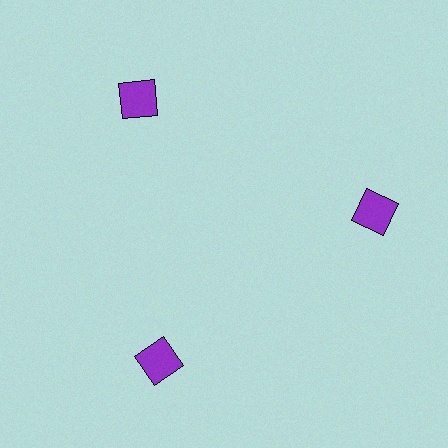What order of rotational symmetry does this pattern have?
This pattern has 3-fold rotational symmetry.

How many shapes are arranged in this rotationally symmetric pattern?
There are 3 shapes, arranged in 3 groups of 1.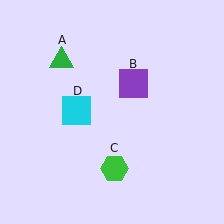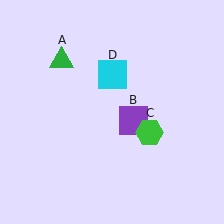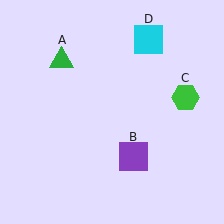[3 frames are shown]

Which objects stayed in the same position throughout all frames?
Green triangle (object A) remained stationary.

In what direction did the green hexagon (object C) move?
The green hexagon (object C) moved up and to the right.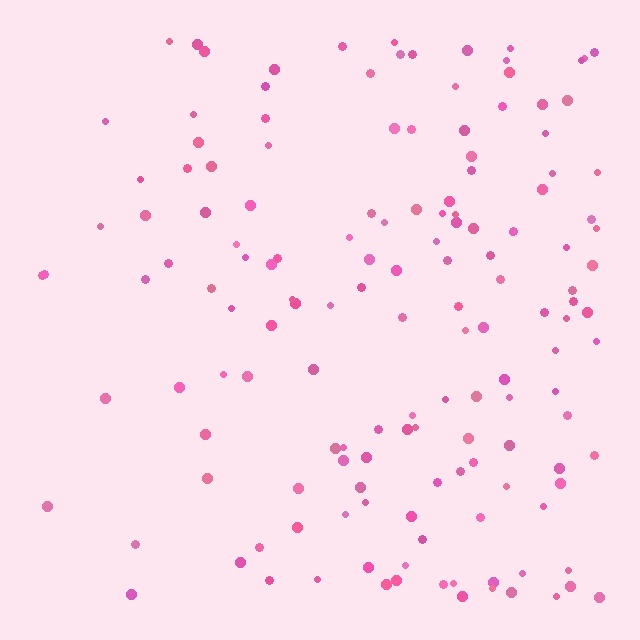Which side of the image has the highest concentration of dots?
The right.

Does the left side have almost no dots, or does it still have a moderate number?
Still a moderate number, just noticeably fewer than the right.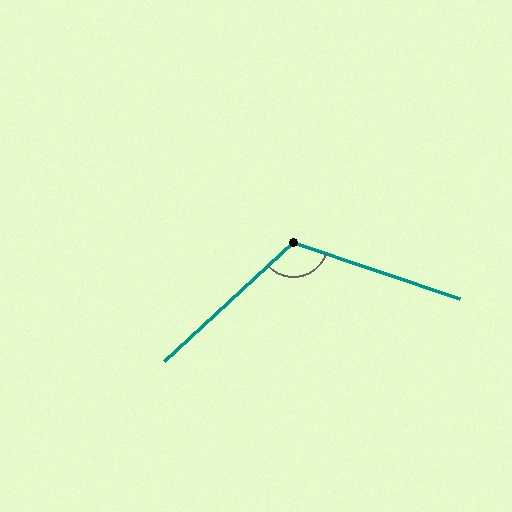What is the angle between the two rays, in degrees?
Approximately 119 degrees.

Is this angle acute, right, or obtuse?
It is obtuse.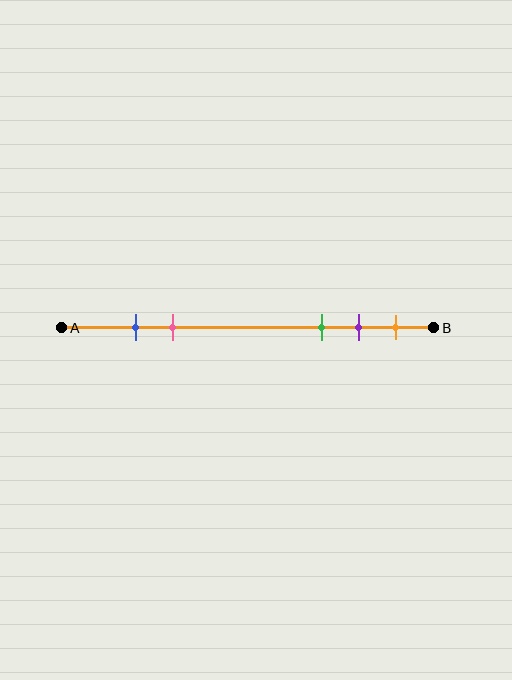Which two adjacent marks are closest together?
The blue and pink marks are the closest adjacent pair.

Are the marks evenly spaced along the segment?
No, the marks are not evenly spaced.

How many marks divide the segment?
There are 5 marks dividing the segment.